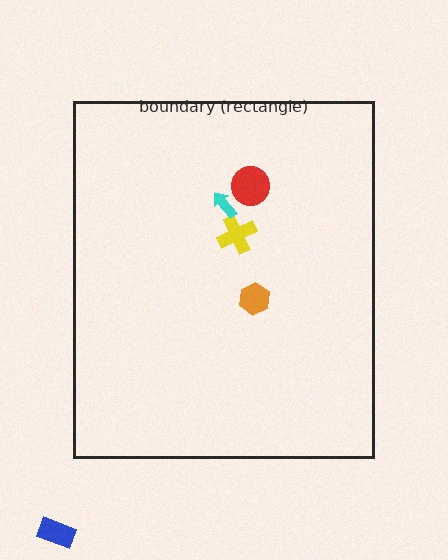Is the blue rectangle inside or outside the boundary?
Outside.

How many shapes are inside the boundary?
4 inside, 1 outside.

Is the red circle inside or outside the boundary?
Inside.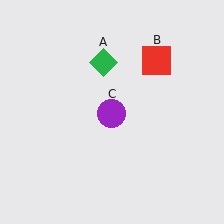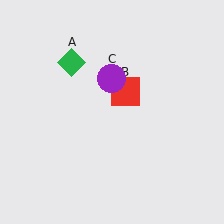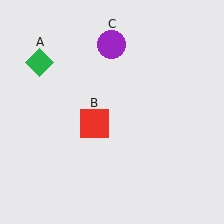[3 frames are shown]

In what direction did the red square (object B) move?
The red square (object B) moved down and to the left.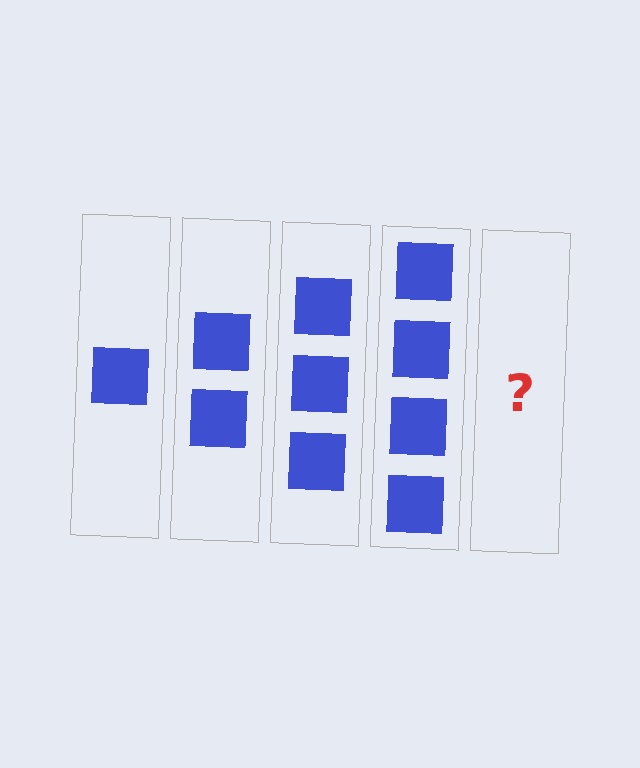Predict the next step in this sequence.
The next step is 5 squares.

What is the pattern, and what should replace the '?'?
The pattern is that each step adds one more square. The '?' should be 5 squares.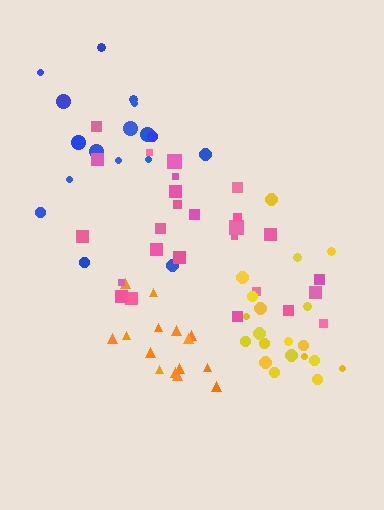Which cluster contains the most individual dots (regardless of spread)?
Pink (26).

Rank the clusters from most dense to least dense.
orange, yellow, blue, pink.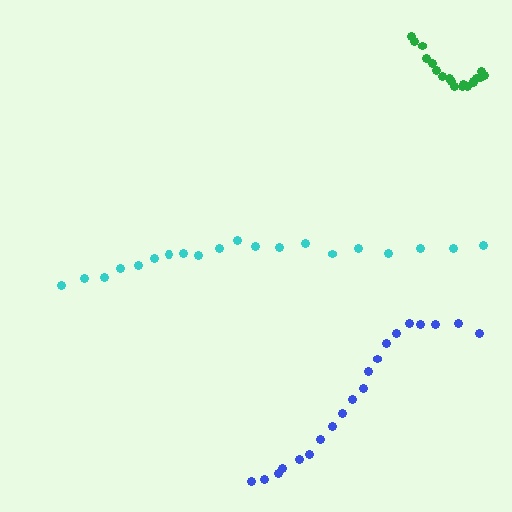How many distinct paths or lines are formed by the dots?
There are 3 distinct paths.